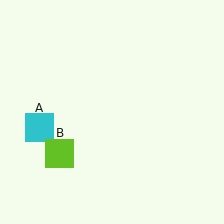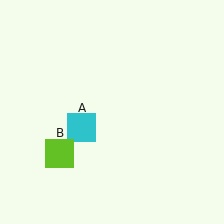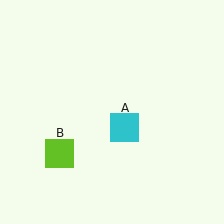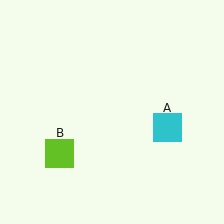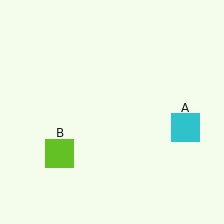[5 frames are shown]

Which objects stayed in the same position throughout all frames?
Lime square (object B) remained stationary.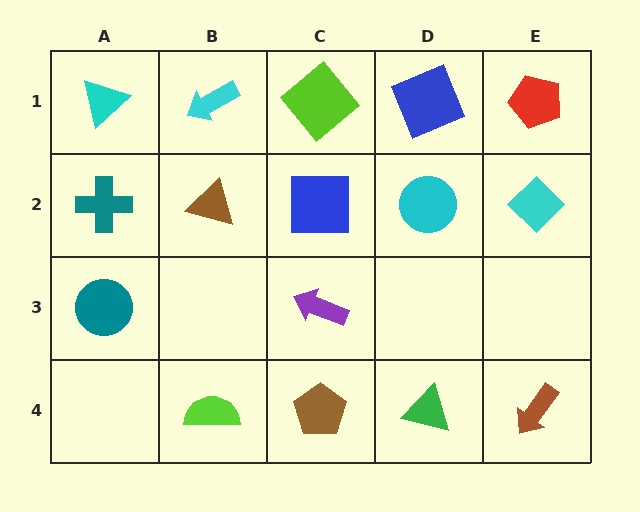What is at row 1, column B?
A cyan arrow.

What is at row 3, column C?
A purple arrow.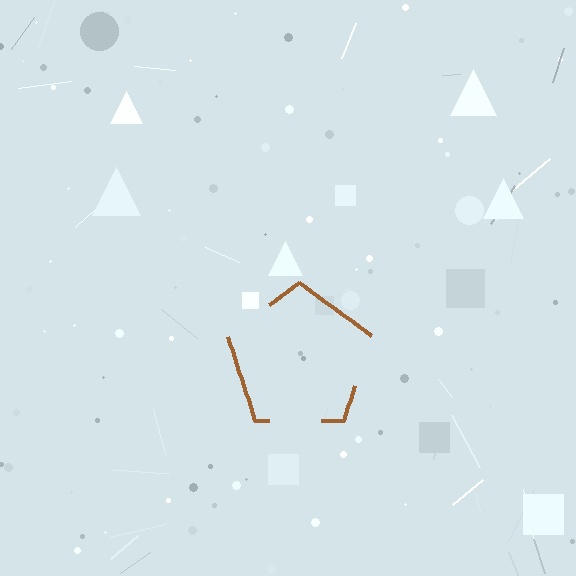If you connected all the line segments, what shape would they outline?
They would outline a pentagon.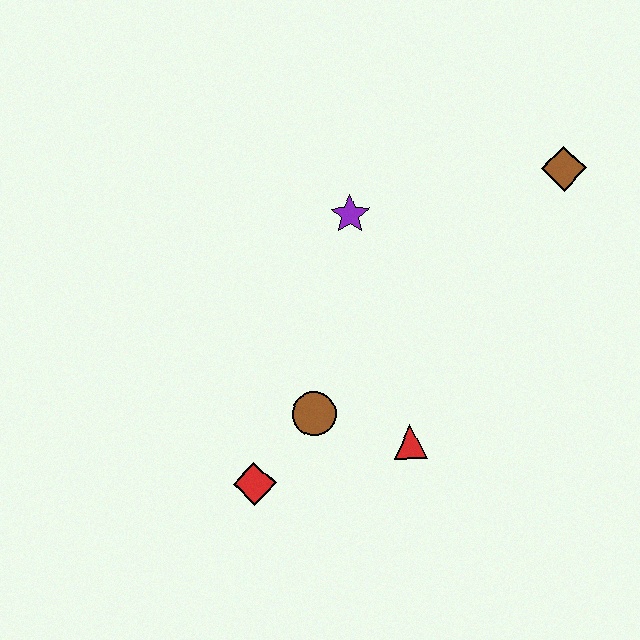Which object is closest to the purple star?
The brown circle is closest to the purple star.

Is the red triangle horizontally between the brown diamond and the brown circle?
Yes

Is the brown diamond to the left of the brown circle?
No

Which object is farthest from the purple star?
The red diamond is farthest from the purple star.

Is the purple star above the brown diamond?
No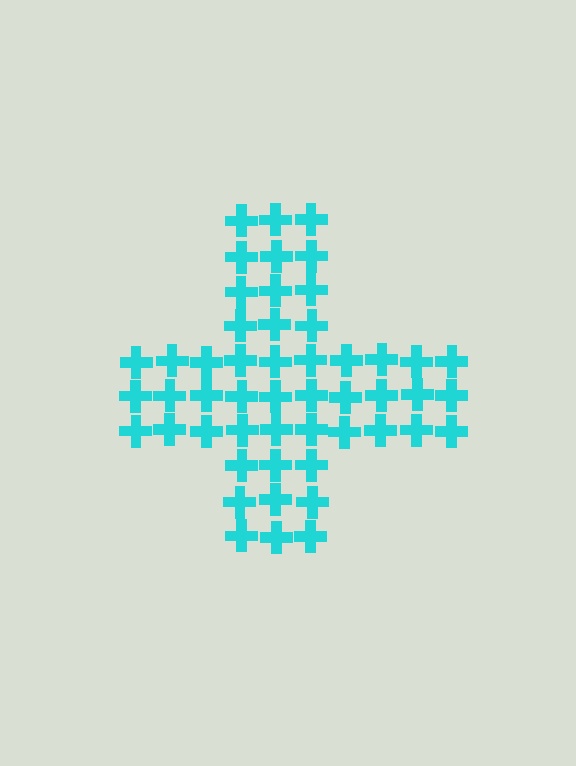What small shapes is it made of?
It is made of small crosses.